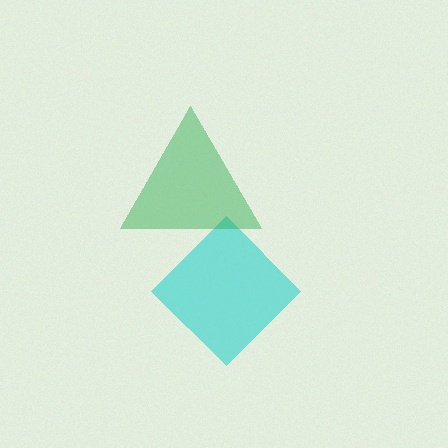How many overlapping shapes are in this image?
There are 2 overlapping shapes in the image.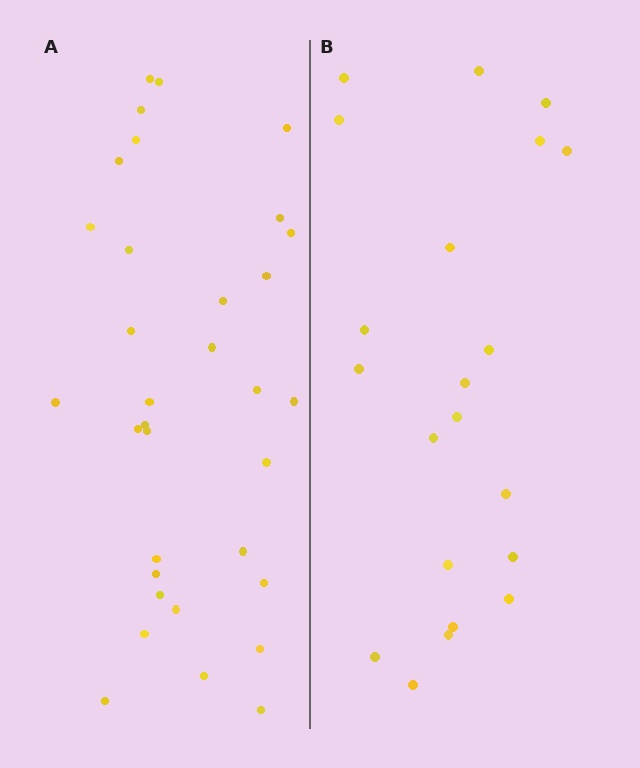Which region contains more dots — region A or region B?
Region A (the left region) has more dots.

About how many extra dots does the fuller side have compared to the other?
Region A has roughly 12 or so more dots than region B.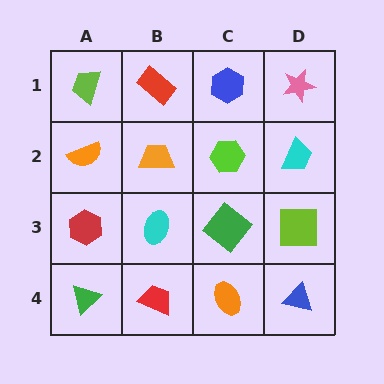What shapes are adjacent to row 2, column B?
A red rectangle (row 1, column B), a cyan ellipse (row 3, column B), an orange semicircle (row 2, column A), a lime hexagon (row 2, column C).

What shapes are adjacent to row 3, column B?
An orange trapezoid (row 2, column B), a red trapezoid (row 4, column B), a red hexagon (row 3, column A), a green diamond (row 3, column C).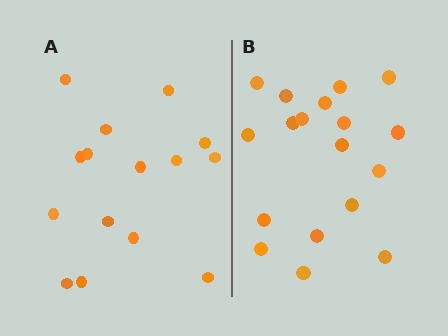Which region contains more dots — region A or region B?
Region B (the right region) has more dots.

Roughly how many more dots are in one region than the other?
Region B has just a few more — roughly 2 or 3 more dots than region A.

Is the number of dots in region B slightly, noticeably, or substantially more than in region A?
Region B has only slightly more — the two regions are fairly close. The ratio is roughly 1.2 to 1.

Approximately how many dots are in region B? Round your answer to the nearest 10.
About 20 dots. (The exact count is 18, which rounds to 20.)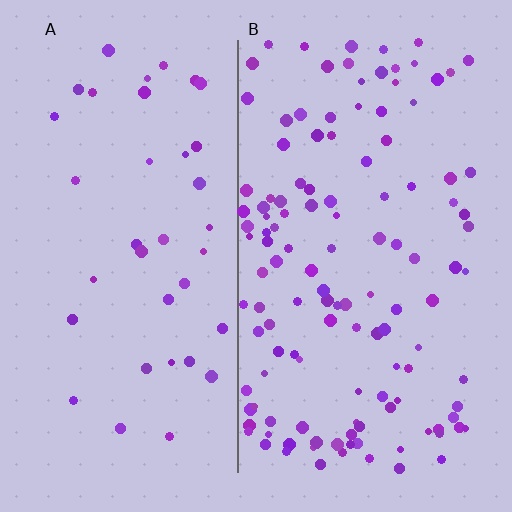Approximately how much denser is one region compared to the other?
Approximately 3.2× — region B over region A.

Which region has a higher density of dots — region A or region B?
B (the right).